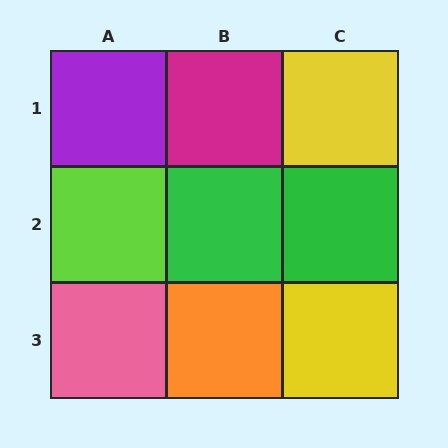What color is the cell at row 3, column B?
Orange.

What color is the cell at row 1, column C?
Yellow.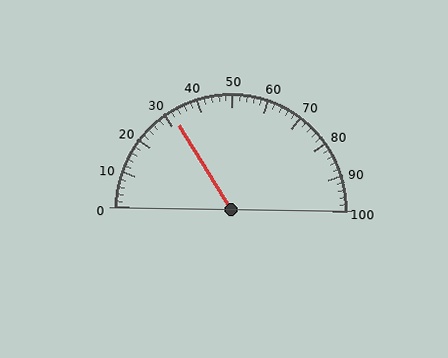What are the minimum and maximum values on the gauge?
The gauge ranges from 0 to 100.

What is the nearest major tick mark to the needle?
The nearest major tick mark is 30.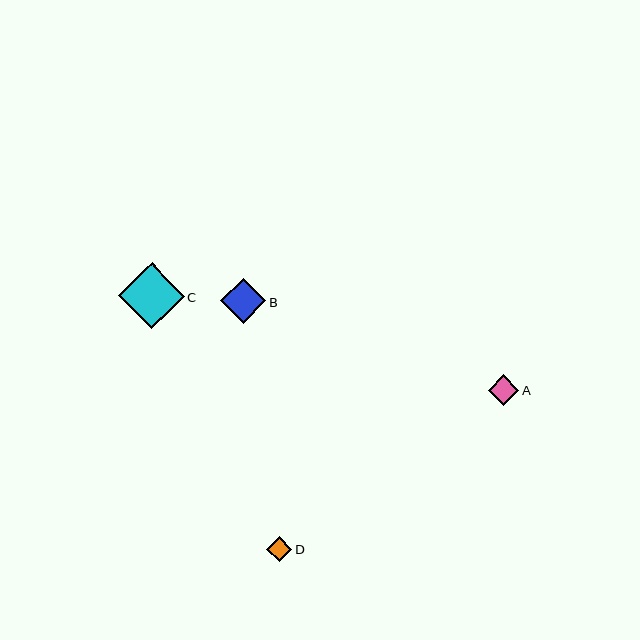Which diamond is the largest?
Diamond C is the largest with a size of approximately 66 pixels.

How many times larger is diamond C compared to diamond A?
Diamond C is approximately 2.1 times the size of diamond A.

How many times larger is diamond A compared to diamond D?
Diamond A is approximately 1.2 times the size of diamond D.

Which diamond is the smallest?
Diamond D is the smallest with a size of approximately 25 pixels.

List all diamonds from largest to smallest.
From largest to smallest: C, B, A, D.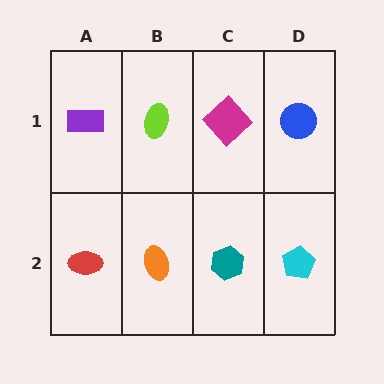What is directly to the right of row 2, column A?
An orange ellipse.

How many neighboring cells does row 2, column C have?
3.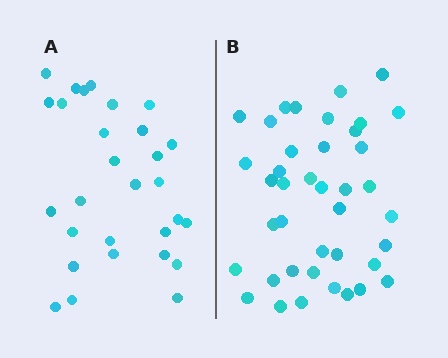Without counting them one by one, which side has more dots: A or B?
Region B (the right region) has more dots.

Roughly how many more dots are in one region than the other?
Region B has roughly 12 or so more dots than region A.